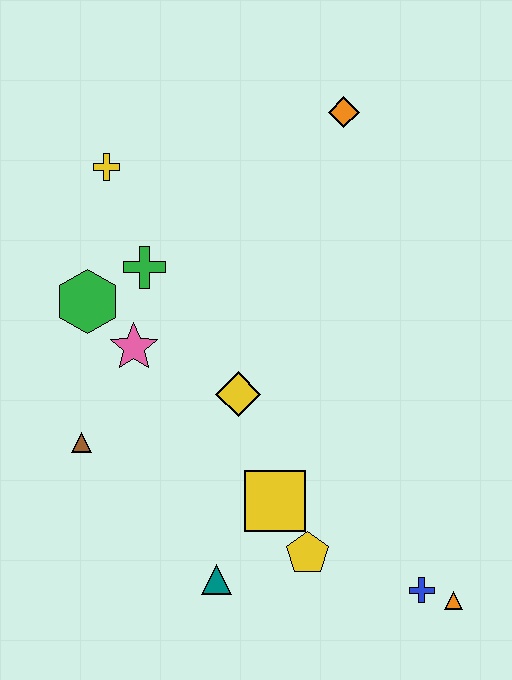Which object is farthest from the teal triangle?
The orange diamond is farthest from the teal triangle.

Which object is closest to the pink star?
The green hexagon is closest to the pink star.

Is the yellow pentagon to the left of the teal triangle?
No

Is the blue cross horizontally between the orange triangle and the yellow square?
Yes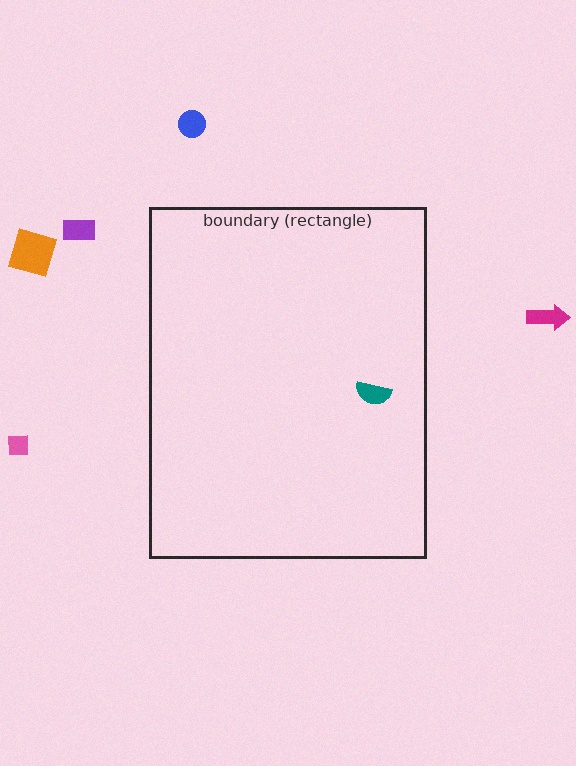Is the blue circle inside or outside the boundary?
Outside.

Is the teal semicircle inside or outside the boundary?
Inside.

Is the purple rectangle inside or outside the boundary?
Outside.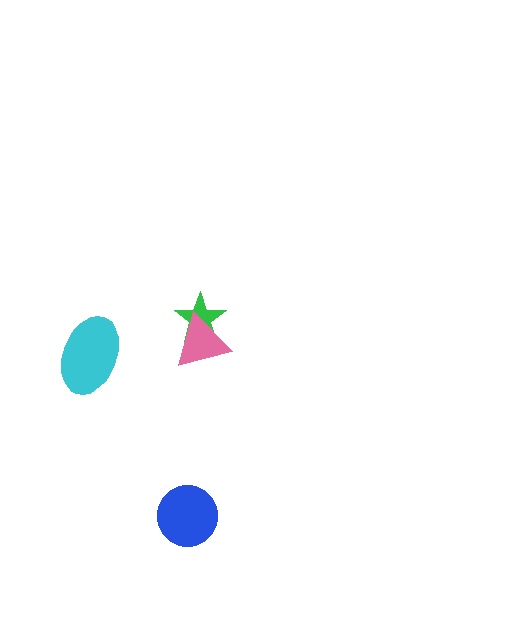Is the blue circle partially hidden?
No, no other shape covers it.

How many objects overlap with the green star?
1 object overlaps with the green star.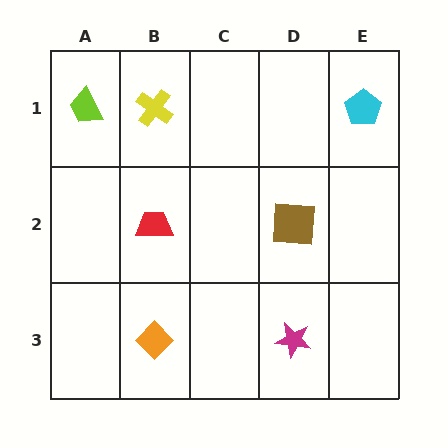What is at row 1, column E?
A cyan pentagon.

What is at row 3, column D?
A magenta star.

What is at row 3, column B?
An orange diamond.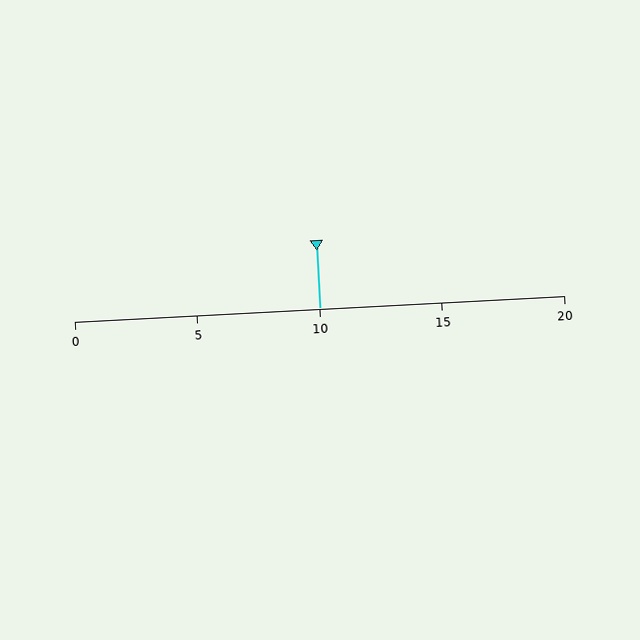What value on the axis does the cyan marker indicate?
The marker indicates approximately 10.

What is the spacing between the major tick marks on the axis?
The major ticks are spaced 5 apart.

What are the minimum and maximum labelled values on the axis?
The axis runs from 0 to 20.